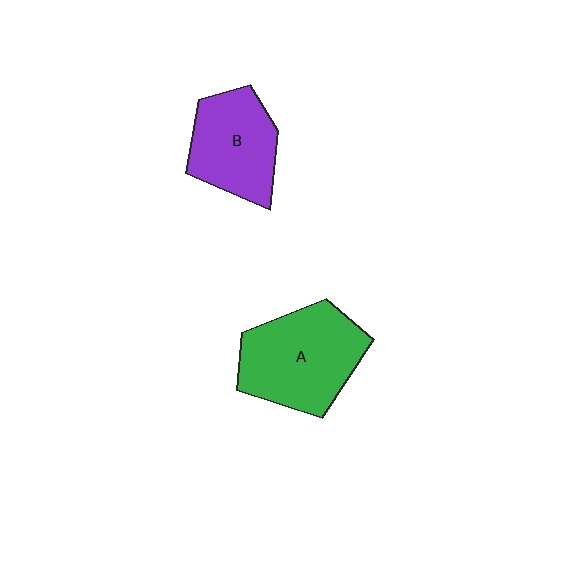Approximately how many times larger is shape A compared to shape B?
Approximately 1.3 times.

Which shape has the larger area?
Shape A (green).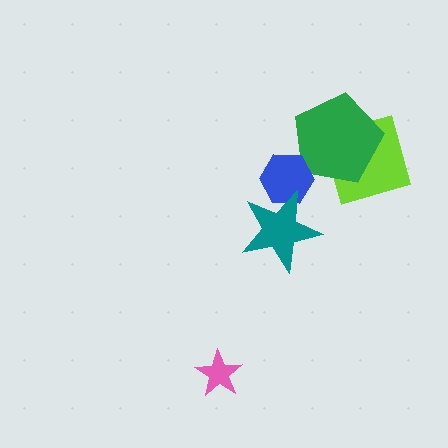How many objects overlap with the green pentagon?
2 objects overlap with the green pentagon.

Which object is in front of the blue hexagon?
The teal star is in front of the blue hexagon.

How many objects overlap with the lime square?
1 object overlaps with the lime square.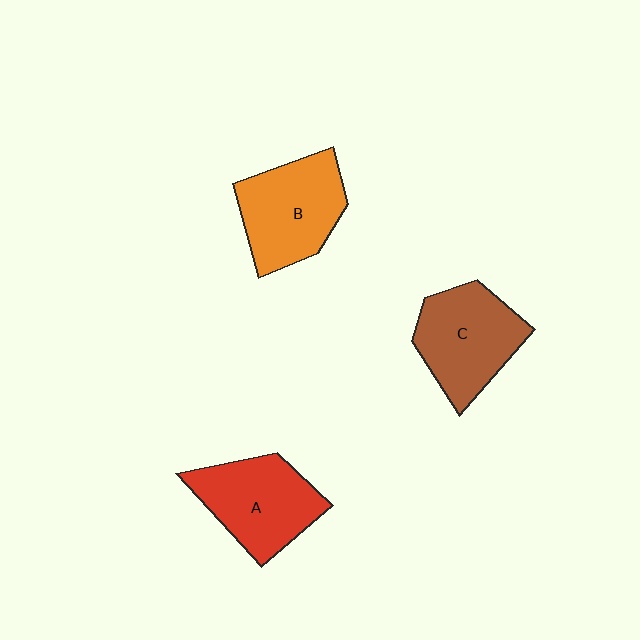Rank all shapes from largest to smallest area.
From largest to smallest: B (orange), C (brown), A (red).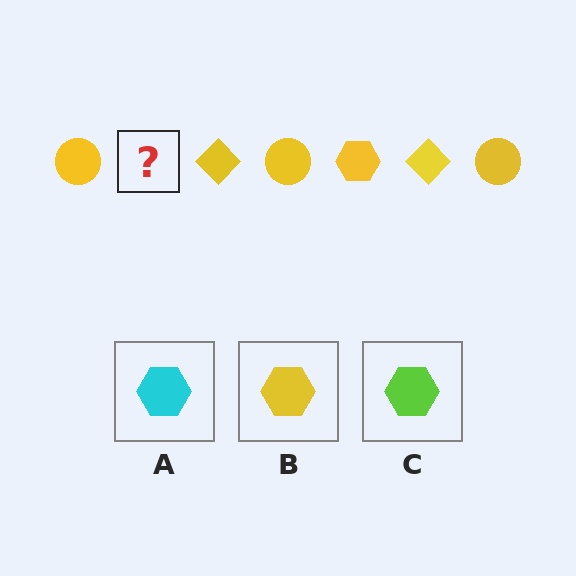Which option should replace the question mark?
Option B.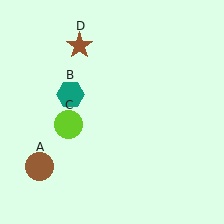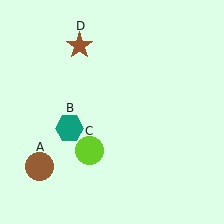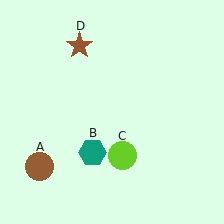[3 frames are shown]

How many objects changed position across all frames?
2 objects changed position: teal hexagon (object B), lime circle (object C).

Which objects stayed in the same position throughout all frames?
Brown circle (object A) and brown star (object D) remained stationary.